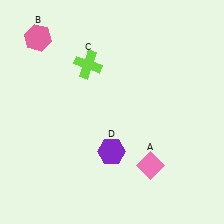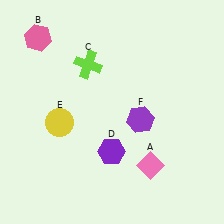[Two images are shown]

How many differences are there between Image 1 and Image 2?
There are 2 differences between the two images.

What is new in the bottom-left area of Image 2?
A yellow circle (E) was added in the bottom-left area of Image 2.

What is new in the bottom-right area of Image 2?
A purple hexagon (F) was added in the bottom-right area of Image 2.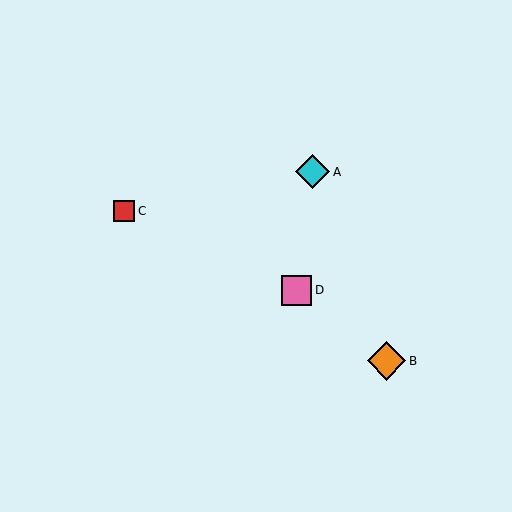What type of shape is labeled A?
Shape A is a cyan diamond.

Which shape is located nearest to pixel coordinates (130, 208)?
The red square (labeled C) at (124, 211) is nearest to that location.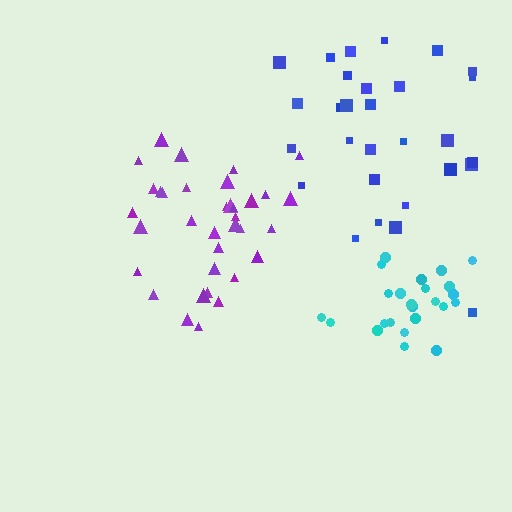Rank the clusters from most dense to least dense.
purple, cyan, blue.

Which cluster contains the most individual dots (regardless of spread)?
Purple (35).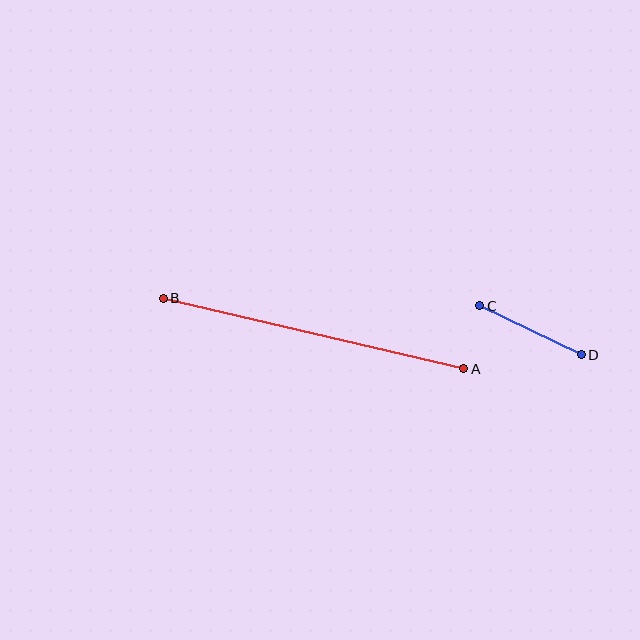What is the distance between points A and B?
The distance is approximately 309 pixels.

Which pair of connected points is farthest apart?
Points A and B are farthest apart.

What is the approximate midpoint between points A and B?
The midpoint is at approximately (314, 333) pixels.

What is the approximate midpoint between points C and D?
The midpoint is at approximately (530, 330) pixels.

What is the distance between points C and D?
The distance is approximately 113 pixels.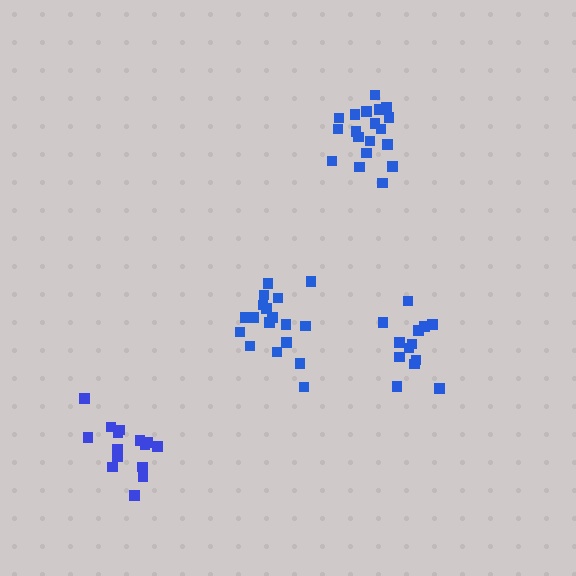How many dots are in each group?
Group 1: 19 dots, Group 2: 18 dots, Group 3: 13 dots, Group 4: 16 dots (66 total).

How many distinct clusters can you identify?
There are 4 distinct clusters.